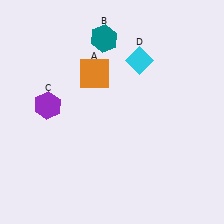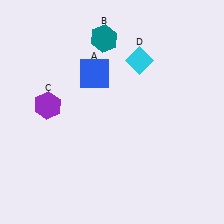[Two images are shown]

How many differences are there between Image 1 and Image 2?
There is 1 difference between the two images.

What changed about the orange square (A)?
In Image 1, A is orange. In Image 2, it changed to blue.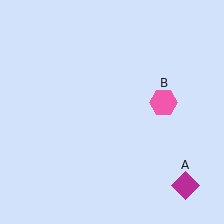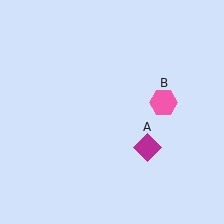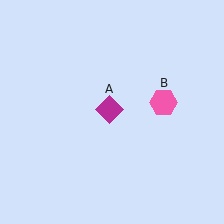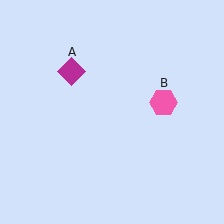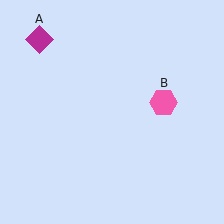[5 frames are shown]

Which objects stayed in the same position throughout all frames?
Pink hexagon (object B) remained stationary.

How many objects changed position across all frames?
1 object changed position: magenta diamond (object A).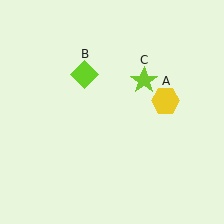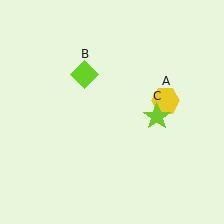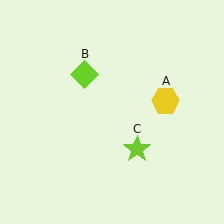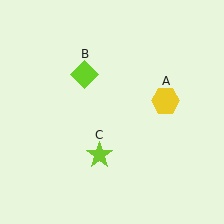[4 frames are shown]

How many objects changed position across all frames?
1 object changed position: lime star (object C).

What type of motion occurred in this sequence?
The lime star (object C) rotated clockwise around the center of the scene.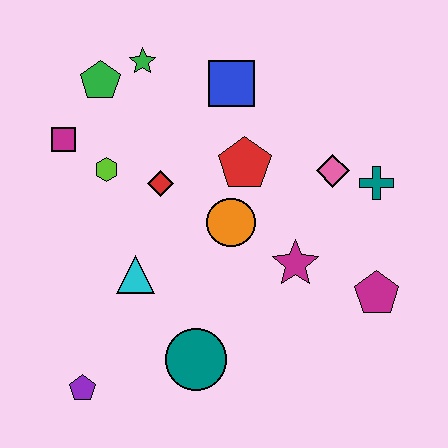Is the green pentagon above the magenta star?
Yes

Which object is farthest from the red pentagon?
The purple pentagon is farthest from the red pentagon.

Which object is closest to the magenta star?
The orange circle is closest to the magenta star.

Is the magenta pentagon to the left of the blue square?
No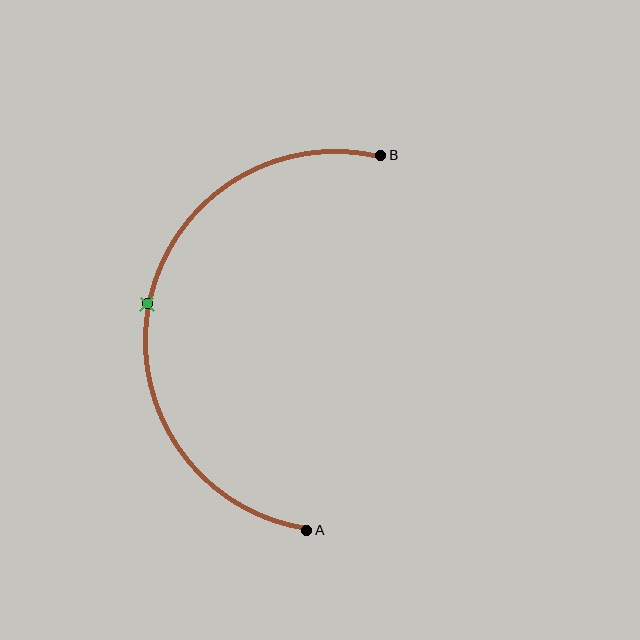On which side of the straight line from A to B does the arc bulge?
The arc bulges to the left of the straight line connecting A and B.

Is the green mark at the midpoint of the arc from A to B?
Yes. The green mark lies on the arc at equal arc-length from both A and B — it is the arc midpoint.